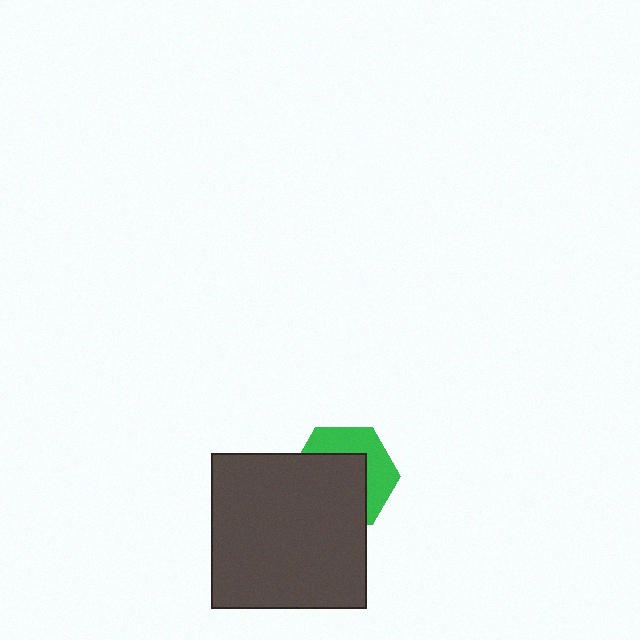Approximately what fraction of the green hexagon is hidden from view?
Roughly 59% of the green hexagon is hidden behind the dark gray square.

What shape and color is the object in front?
The object in front is a dark gray square.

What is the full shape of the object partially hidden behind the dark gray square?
The partially hidden object is a green hexagon.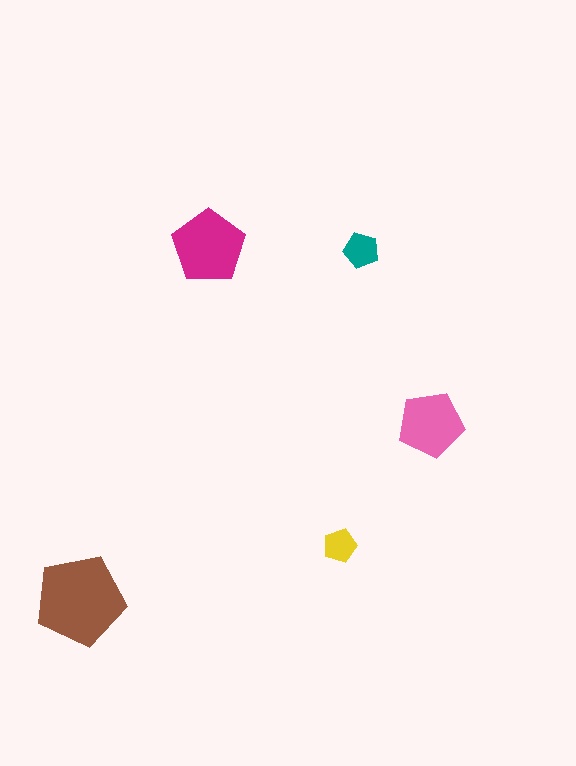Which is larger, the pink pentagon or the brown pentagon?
The brown one.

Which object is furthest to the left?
The brown pentagon is leftmost.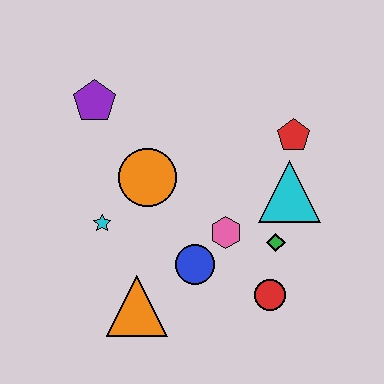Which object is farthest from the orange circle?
The red circle is farthest from the orange circle.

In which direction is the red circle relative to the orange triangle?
The red circle is to the right of the orange triangle.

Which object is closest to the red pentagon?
The cyan triangle is closest to the red pentagon.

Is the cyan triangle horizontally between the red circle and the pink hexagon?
No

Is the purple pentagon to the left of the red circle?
Yes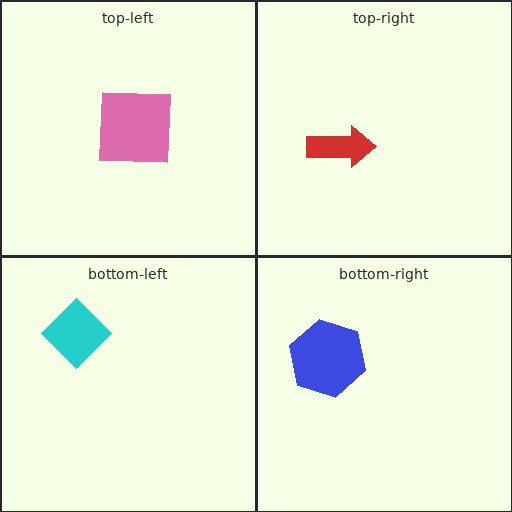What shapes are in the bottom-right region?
The blue hexagon.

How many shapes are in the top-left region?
1.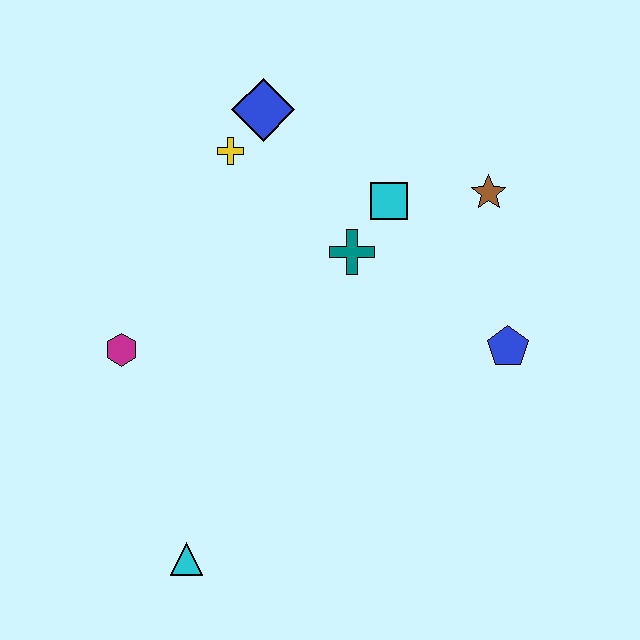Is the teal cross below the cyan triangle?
No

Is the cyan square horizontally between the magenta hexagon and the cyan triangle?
No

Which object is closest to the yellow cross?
The blue diamond is closest to the yellow cross.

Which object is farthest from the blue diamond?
The cyan triangle is farthest from the blue diamond.